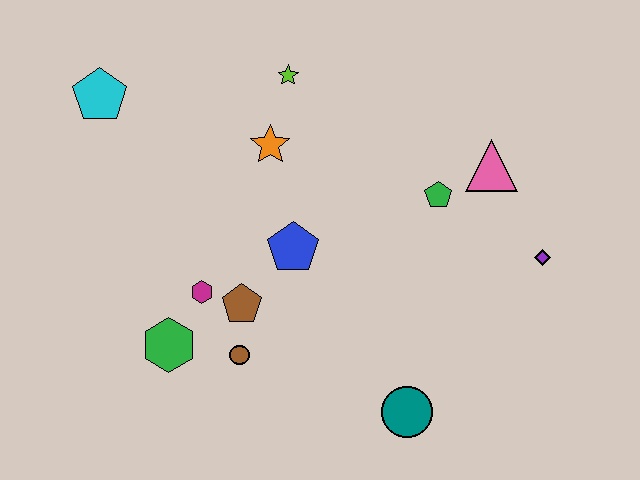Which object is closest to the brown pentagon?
The magenta hexagon is closest to the brown pentagon.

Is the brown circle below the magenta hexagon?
Yes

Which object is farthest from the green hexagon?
The purple diamond is farthest from the green hexagon.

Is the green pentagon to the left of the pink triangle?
Yes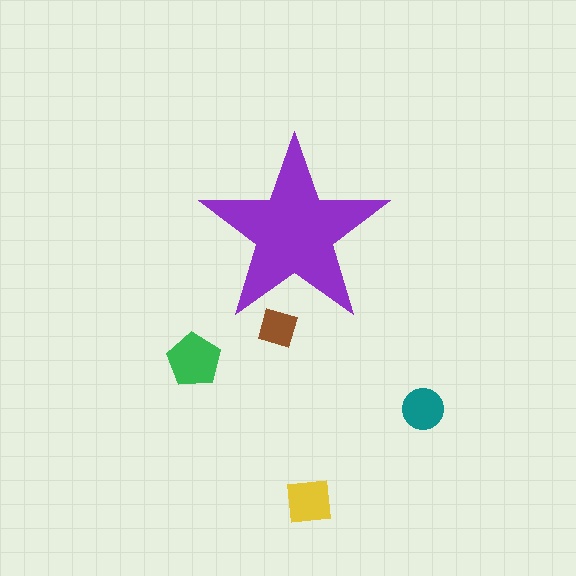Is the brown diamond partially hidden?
Yes, the brown diamond is partially hidden behind the purple star.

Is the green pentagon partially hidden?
No, the green pentagon is fully visible.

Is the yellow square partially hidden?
No, the yellow square is fully visible.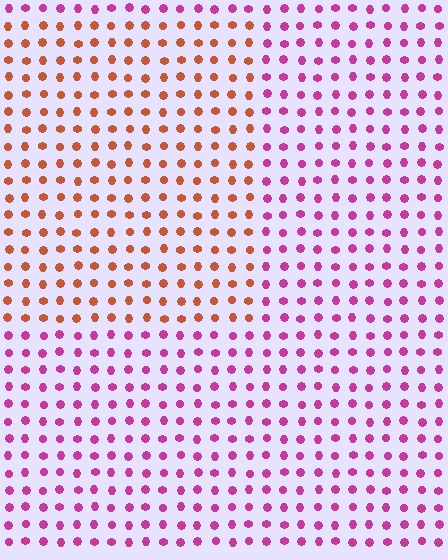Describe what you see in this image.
The image is filled with small magenta elements in a uniform arrangement. A rectangle-shaped region is visible where the elements are tinted to a slightly different hue, forming a subtle color boundary.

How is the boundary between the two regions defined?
The boundary is defined purely by a slight shift in hue (about 56 degrees). Spacing, size, and orientation are identical on both sides.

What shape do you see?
I see a rectangle.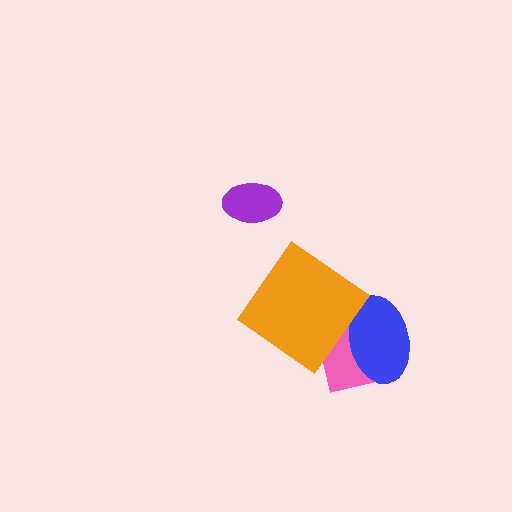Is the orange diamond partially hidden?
No, no other shape covers it.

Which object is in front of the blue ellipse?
The orange diamond is in front of the blue ellipse.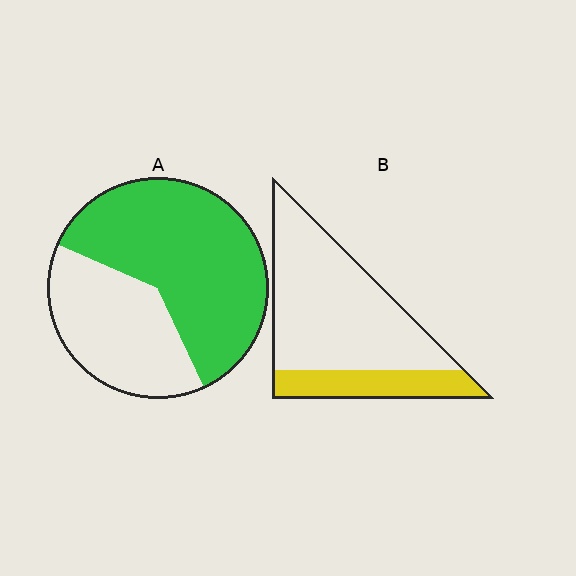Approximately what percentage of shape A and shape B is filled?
A is approximately 60% and B is approximately 25%.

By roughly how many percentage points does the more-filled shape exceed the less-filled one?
By roughly 35 percentage points (A over B).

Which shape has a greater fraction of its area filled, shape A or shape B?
Shape A.